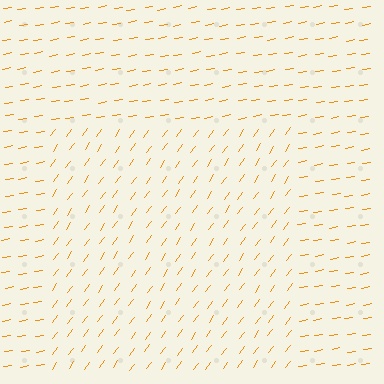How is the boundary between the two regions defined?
The boundary is defined purely by a change in line orientation (approximately 45 degrees difference). All lines are the same color and thickness.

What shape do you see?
I see a rectangle.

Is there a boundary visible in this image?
Yes, there is a texture boundary formed by a change in line orientation.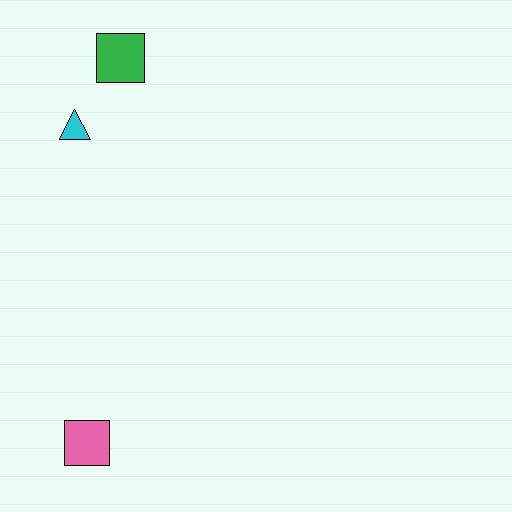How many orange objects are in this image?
There are no orange objects.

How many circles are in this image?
There are no circles.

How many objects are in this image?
There are 3 objects.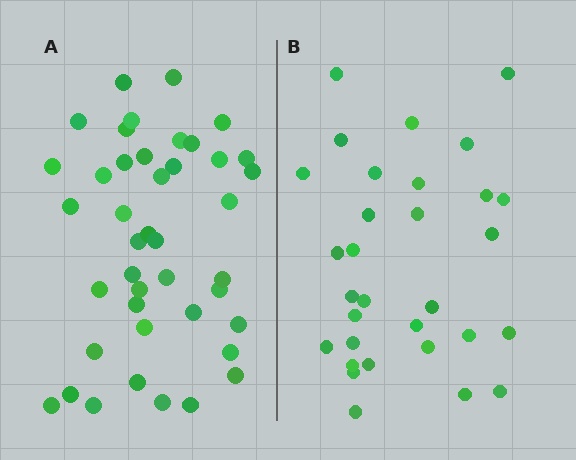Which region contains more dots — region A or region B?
Region A (the left region) has more dots.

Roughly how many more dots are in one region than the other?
Region A has roughly 12 or so more dots than region B.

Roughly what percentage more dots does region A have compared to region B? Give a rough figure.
About 35% more.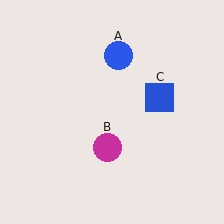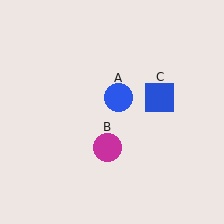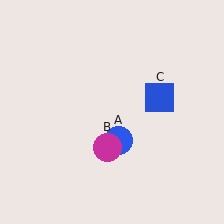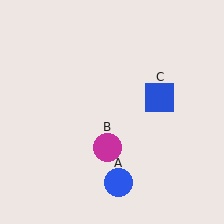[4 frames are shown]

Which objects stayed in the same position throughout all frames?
Magenta circle (object B) and blue square (object C) remained stationary.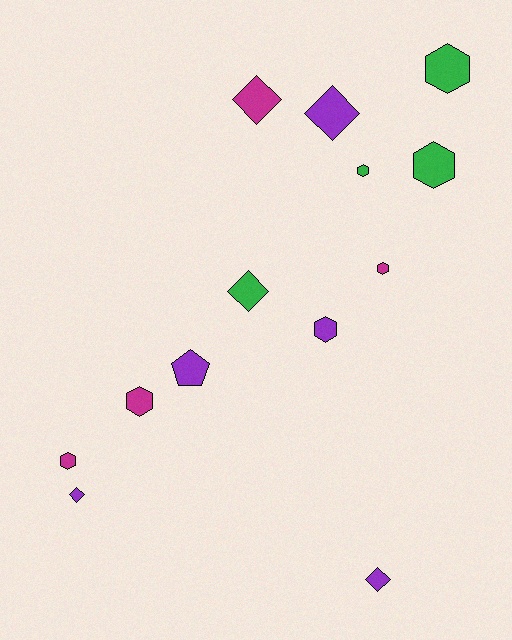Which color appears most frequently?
Purple, with 5 objects.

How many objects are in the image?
There are 13 objects.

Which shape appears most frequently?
Hexagon, with 7 objects.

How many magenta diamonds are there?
There is 1 magenta diamond.